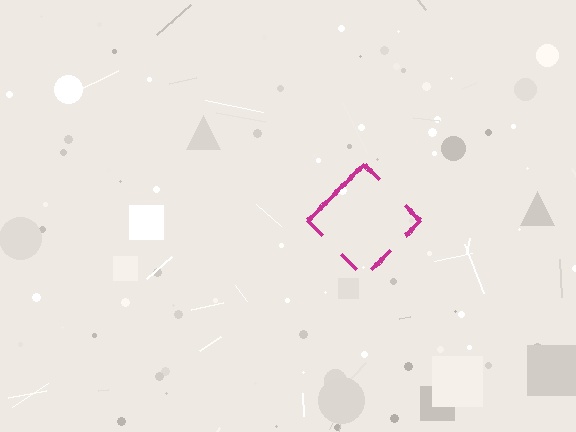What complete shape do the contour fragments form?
The contour fragments form a diamond.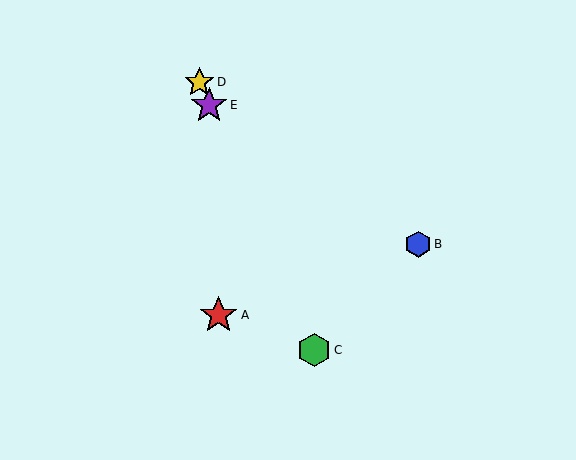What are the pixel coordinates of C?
Object C is at (314, 350).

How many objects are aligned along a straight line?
3 objects (C, D, E) are aligned along a straight line.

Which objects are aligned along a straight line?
Objects C, D, E are aligned along a straight line.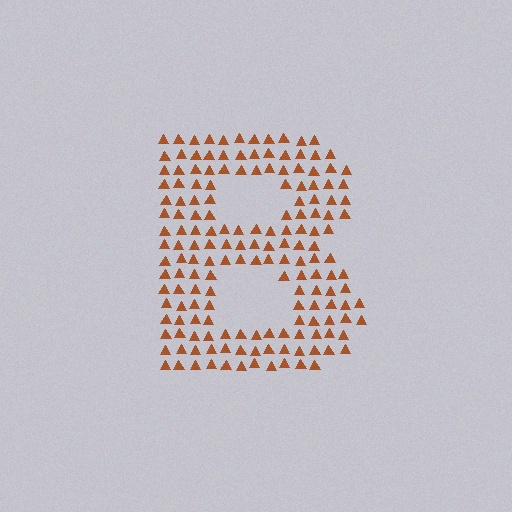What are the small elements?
The small elements are triangles.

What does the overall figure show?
The overall figure shows the letter B.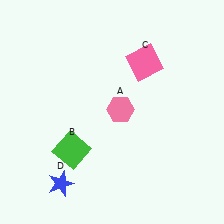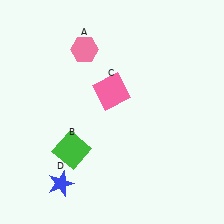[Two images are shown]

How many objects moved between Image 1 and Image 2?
2 objects moved between the two images.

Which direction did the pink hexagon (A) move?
The pink hexagon (A) moved up.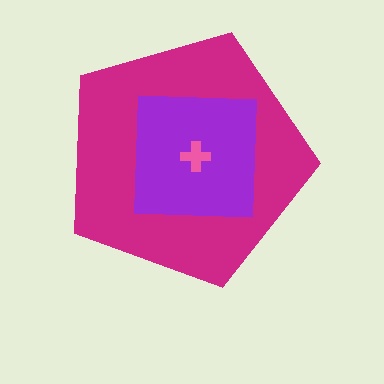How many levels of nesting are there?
3.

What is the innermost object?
The pink cross.